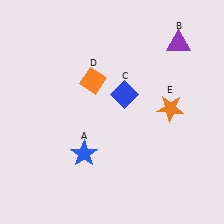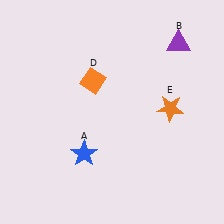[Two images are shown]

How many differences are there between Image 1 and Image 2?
There is 1 difference between the two images.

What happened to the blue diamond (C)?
The blue diamond (C) was removed in Image 2. It was in the top-right area of Image 1.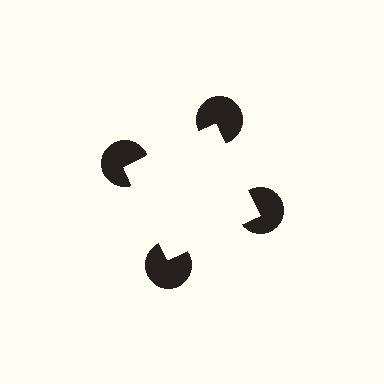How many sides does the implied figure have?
4 sides.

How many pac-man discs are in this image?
There are 4 — one at each vertex of the illusory square.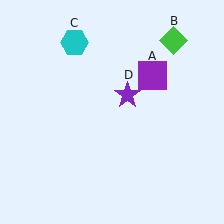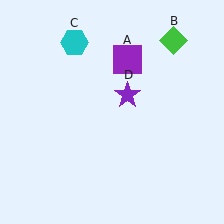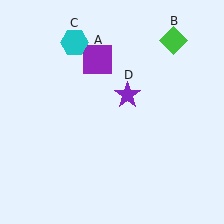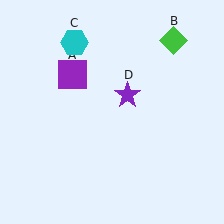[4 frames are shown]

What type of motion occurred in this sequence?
The purple square (object A) rotated counterclockwise around the center of the scene.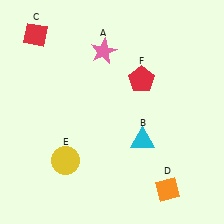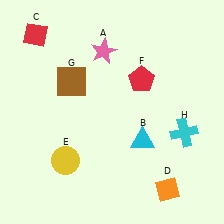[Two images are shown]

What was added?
A brown square (G), a cyan cross (H) were added in Image 2.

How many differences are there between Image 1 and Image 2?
There are 2 differences between the two images.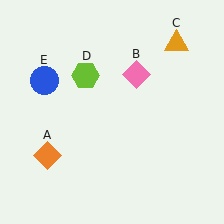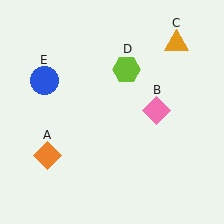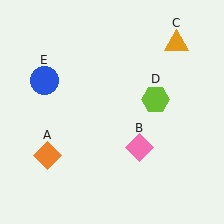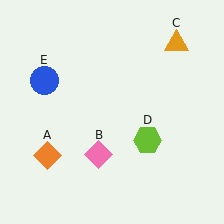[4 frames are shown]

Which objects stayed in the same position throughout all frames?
Orange diamond (object A) and orange triangle (object C) and blue circle (object E) remained stationary.